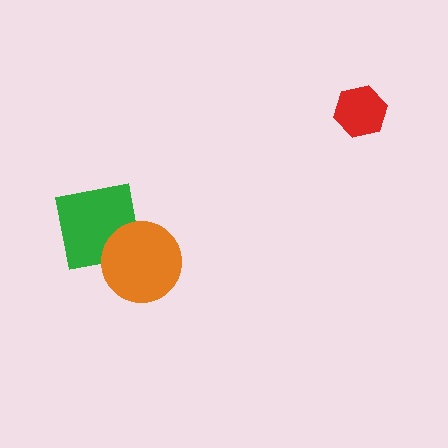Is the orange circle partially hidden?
No, no other shape covers it.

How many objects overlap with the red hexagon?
0 objects overlap with the red hexagon.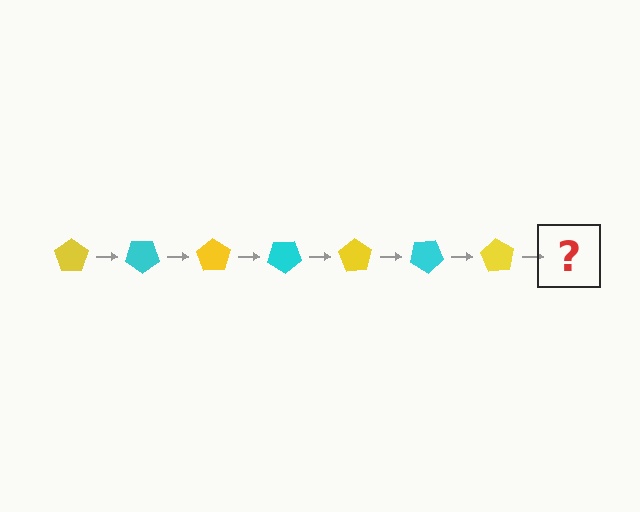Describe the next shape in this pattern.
It should be a cyan pentagon, rotated 245 degrees from the start.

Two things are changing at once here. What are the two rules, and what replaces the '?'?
The two rules are that it rotates 35 degrees each step and the color cycles through yellow and cyan. The '?' should be a cyan pentagon, rotated 245 degrees from the start.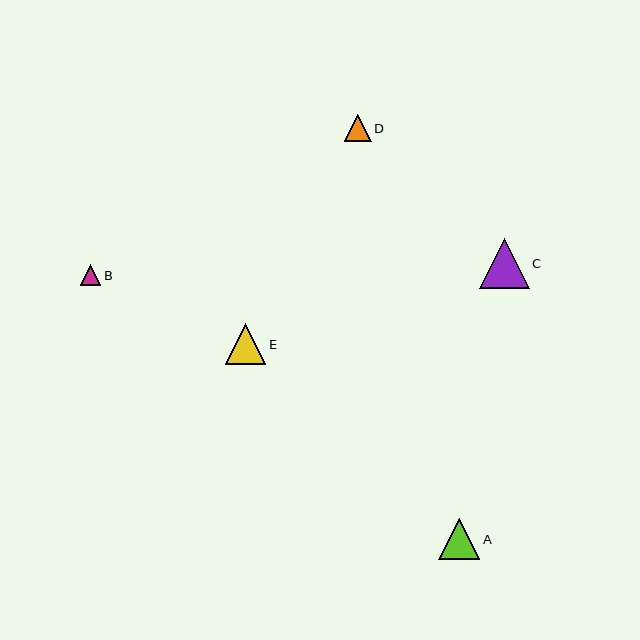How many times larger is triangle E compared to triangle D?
Triangle E is approximately 1.5 times the size of triangle D.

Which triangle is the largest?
Triangle C is the largest with a size of approximately 50 pixels.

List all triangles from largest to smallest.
From largest to smallest: C, A, E, D, B.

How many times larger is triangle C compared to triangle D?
Triangle C is approximately 1.9 times the size of triangle D.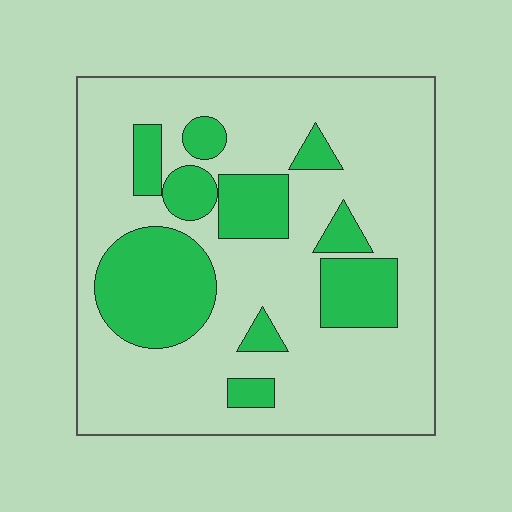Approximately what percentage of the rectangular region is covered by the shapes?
Approximately 25%.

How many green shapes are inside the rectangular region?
10.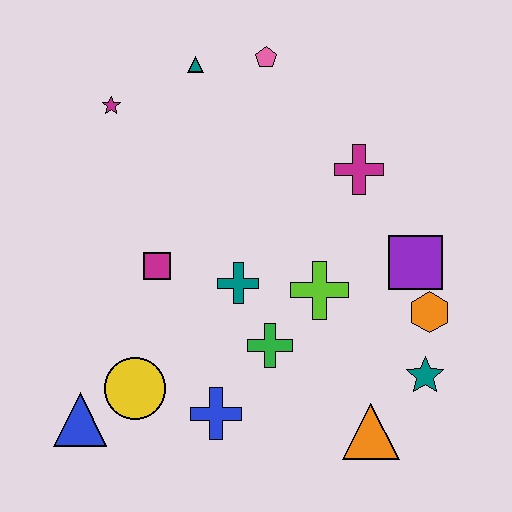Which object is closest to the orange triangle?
The teal star is closest to the orange triangle.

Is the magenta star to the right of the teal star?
No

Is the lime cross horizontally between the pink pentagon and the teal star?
Yes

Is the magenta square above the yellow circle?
Yes